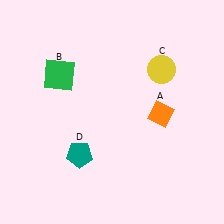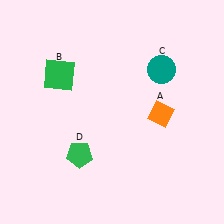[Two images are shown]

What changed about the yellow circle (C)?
In Image 1, C is yellow. In Image 2, it changed to teal.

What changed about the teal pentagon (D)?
In Image 1, D is teal. In Image 2, it changed to green.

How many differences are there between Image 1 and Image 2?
There are 2 differences between the two images.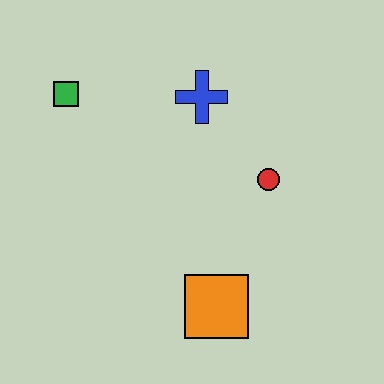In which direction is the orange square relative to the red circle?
The orange square is below the red circle.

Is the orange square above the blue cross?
No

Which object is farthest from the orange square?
The green square is farthest from the orange square.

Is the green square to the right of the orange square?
No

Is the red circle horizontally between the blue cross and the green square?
No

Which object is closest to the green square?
The blue cross is closest to the green square.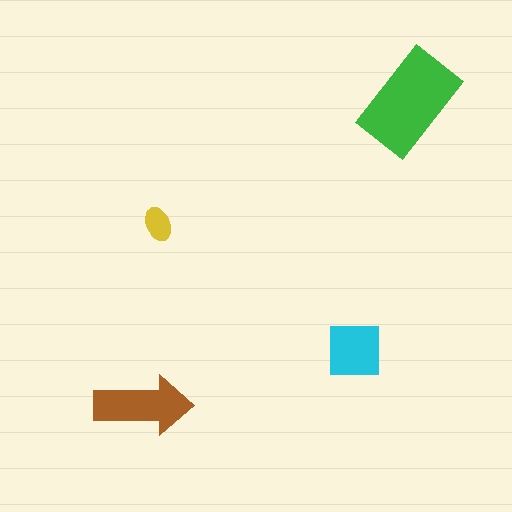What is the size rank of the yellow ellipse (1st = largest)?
4th.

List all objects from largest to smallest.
The green rectangle, the brown arrow, the cyan square, the yellow ellipse.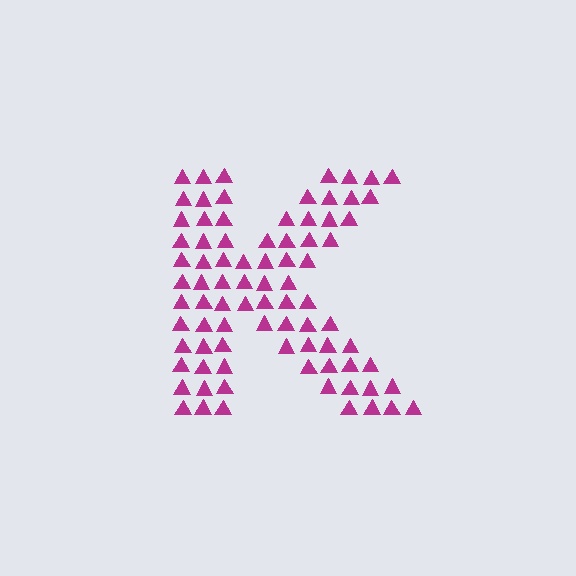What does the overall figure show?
The overall figure shows the letter K.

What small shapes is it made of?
It is made of small triangles.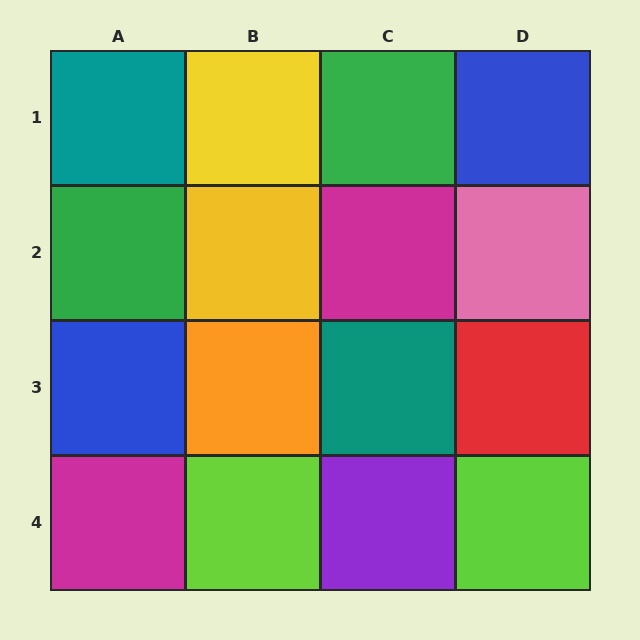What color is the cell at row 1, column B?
Yellow.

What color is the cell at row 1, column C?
Green.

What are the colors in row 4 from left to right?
Magenta, lime, purple, lime.